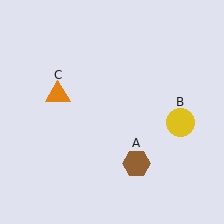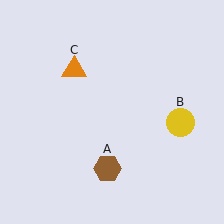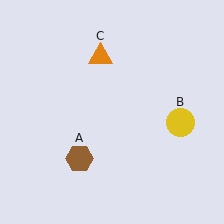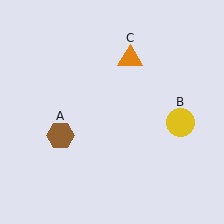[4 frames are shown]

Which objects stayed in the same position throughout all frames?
Yellow circle (object B) remained stationary.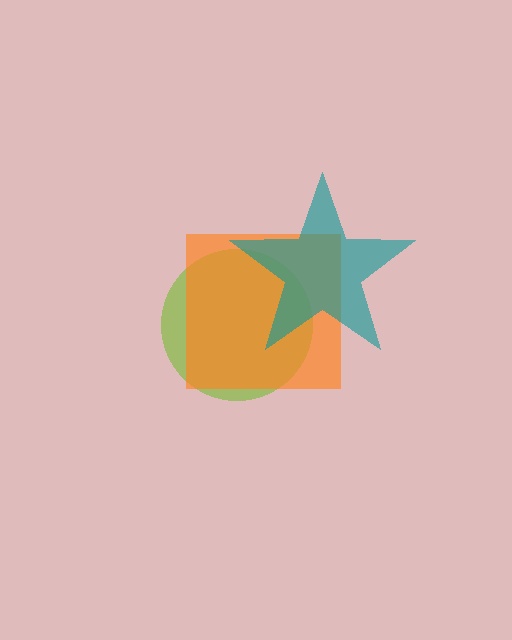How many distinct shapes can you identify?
There are 3 distinct shapes: a lime circle, an orange square, a teal star.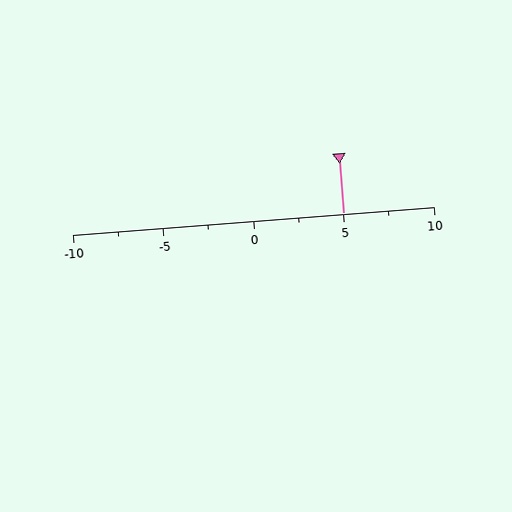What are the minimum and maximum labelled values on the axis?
The axis runs from -10 to 10.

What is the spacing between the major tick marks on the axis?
The major ticks are spaced 5 apart.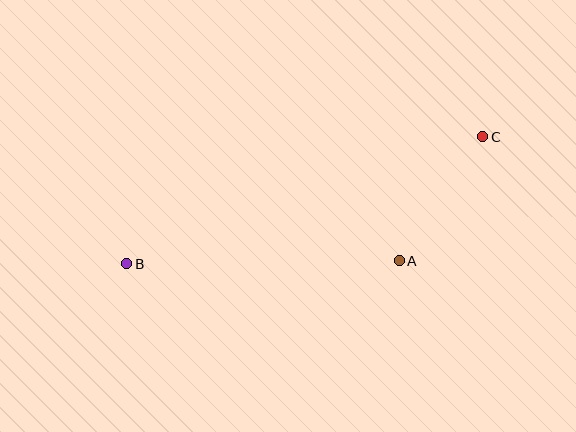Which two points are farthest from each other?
Points B and C are farthest from each other.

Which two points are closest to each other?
Points A and C are closest to each other.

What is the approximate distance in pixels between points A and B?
The distance between A and B is approximately 273 pixels.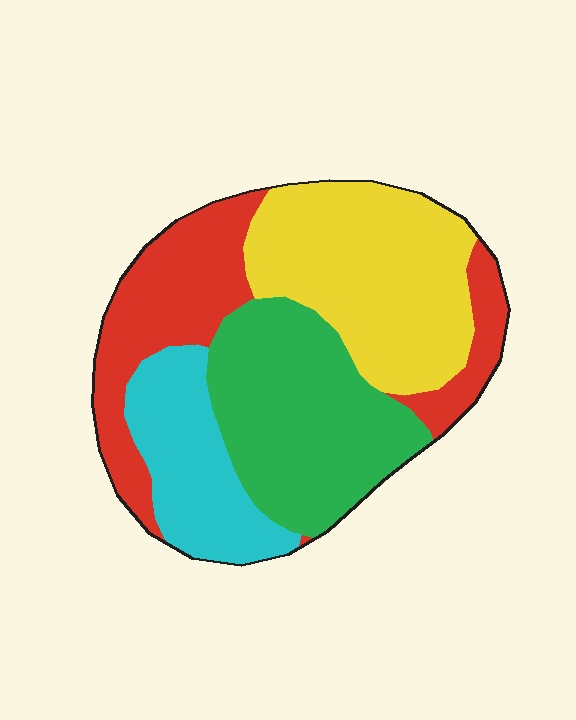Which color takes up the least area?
Cyan, at roughly 15%.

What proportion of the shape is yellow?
Yellow covers 30% of the shape.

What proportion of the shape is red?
Red covers 25% of the shape.